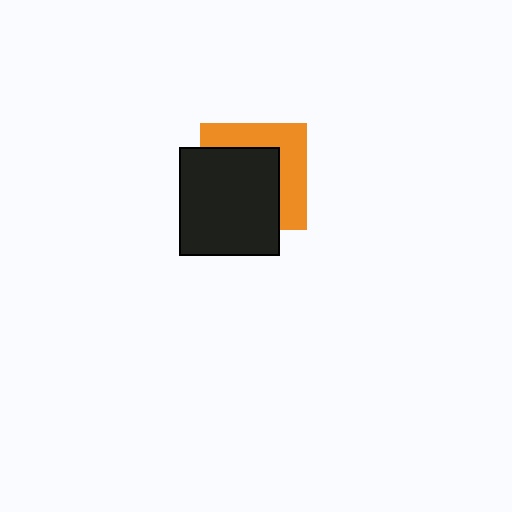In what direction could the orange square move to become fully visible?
The orange square could move toward the upper-right. That would shift it out from behind the black rectangle entirely.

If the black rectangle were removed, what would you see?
You would see the complete orange square.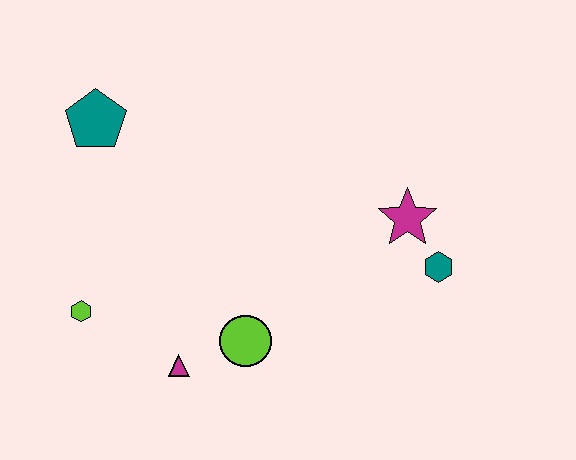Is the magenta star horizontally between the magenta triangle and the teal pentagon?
No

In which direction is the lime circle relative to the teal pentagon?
The lime circle is below the teal pentagon.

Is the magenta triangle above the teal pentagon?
No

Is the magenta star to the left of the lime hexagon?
No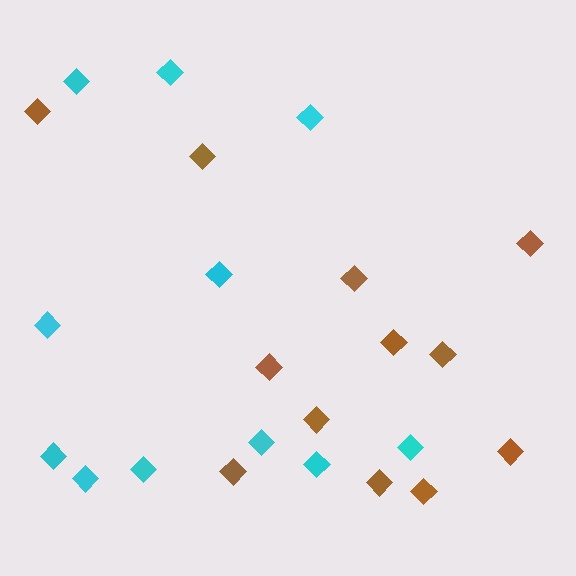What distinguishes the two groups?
There are 2 groups: one group of cyan diamonds (11) and one group of brown diamonds (12).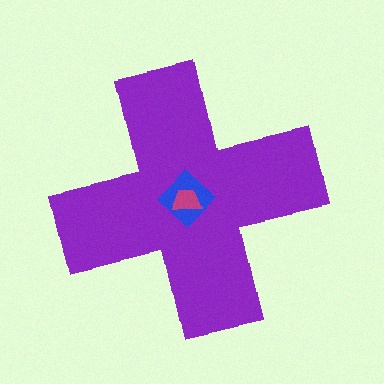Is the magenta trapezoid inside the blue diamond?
Yes.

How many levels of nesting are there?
3.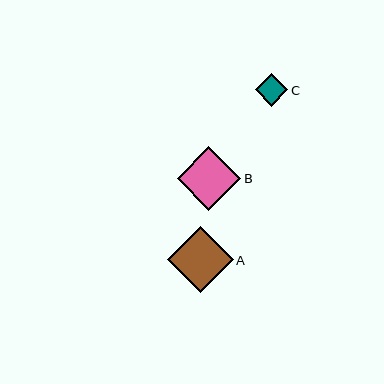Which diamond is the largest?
Diamond A is the largest with a size of approximately 66 pixels.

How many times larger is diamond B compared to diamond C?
Diamond B is approximately 1.9 times the size of diamond C.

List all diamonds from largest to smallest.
From largest to smallest: A, B, C.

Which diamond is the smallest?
Diamond C is the smallest with a size of approximately 33 pixels.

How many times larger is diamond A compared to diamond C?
Diamond A is approximately 2.0 times the size of diamond C.